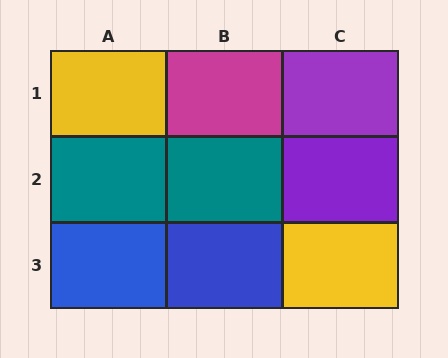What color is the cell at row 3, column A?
Blue.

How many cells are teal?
2 cells are teal.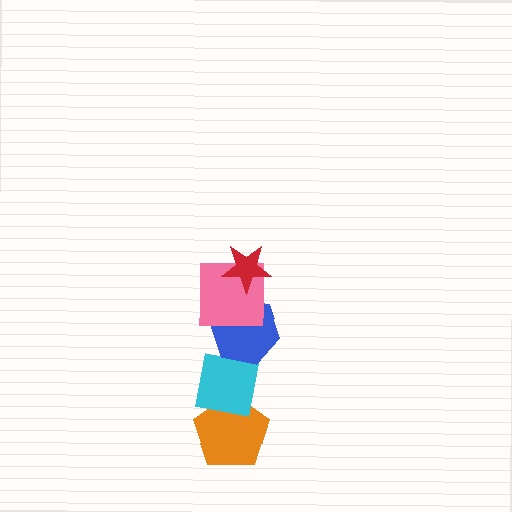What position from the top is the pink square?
The pink square is 2nd from the top.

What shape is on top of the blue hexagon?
The pink square is on top of the blue hexagon.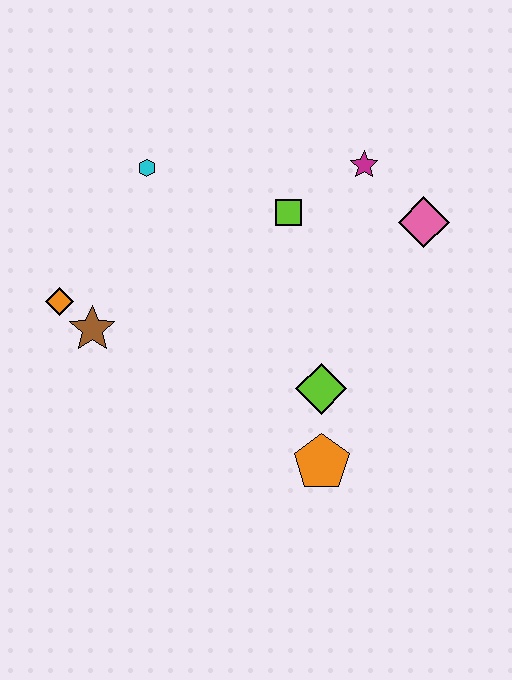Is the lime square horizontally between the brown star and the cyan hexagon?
No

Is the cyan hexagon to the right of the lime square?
No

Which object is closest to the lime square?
The magenta star is closest to the lime square.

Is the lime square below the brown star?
No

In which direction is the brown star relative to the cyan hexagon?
The brown star is below the cyan hexagon.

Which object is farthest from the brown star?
The pink diamond is farthest from the brown star.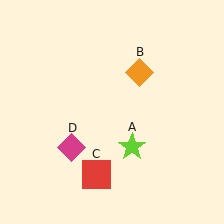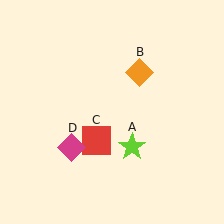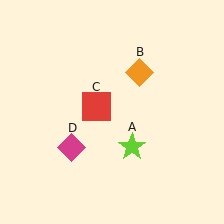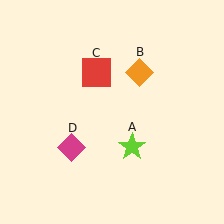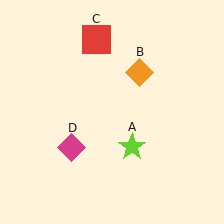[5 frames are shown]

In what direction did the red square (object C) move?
The red square (object C) moved up.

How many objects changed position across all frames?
1 object changed position: red square (object C).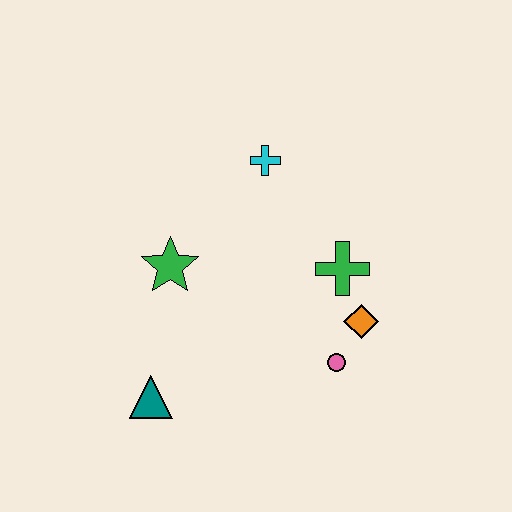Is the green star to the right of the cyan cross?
No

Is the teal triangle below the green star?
Yes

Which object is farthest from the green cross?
The teal triangle is farthest from the green cross.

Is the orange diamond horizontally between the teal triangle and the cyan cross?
No